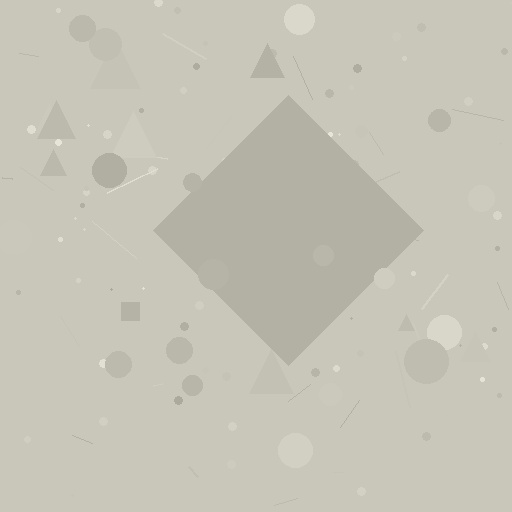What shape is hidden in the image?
A diamond is hidden in the image.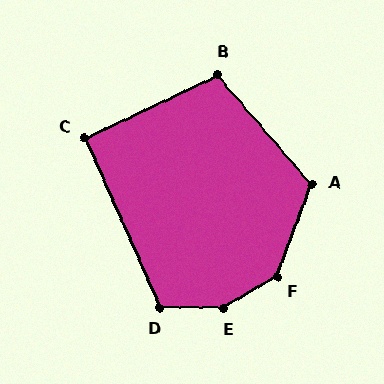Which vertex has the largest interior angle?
E, at approximately 150 degrees.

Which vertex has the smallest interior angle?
C, at approximately 92 degrees.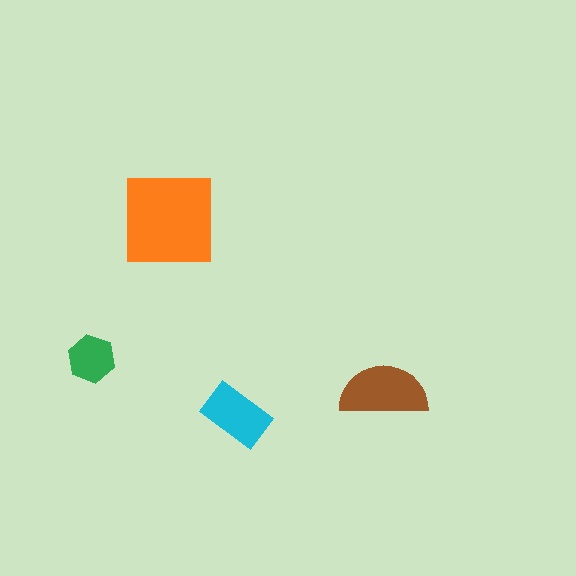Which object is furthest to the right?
The brown semicircle is rightmost.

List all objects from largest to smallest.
The orange square, the brown semicircle, the cyan rectangle, the green hexagon.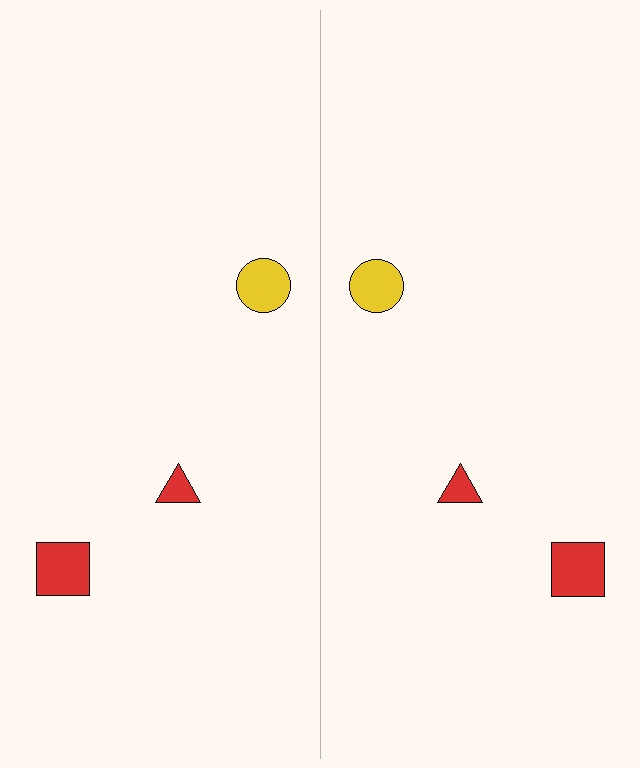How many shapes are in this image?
There are 6 shapes in this image.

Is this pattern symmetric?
Yes, this pattern has bilateral (reflection) symmetry.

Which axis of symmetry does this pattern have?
The pattern has a vertical axis of symmetry running through the center of the image.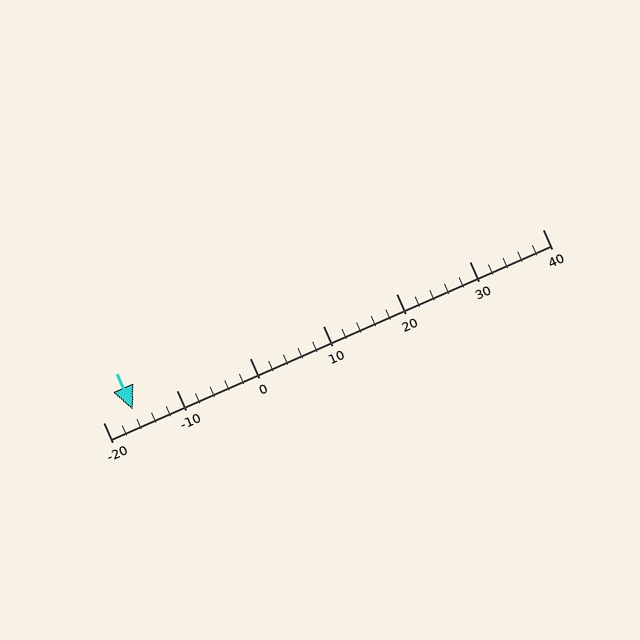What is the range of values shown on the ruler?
The ruler shows values from -20 to 40.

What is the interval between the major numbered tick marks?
The major tick marks are spaced 10 units apart.